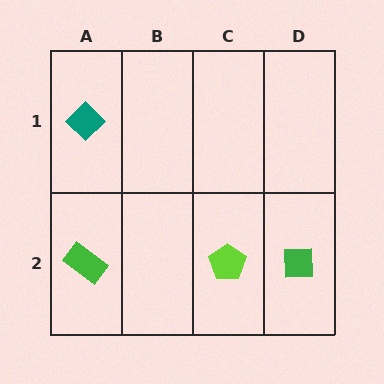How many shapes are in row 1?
1 shape.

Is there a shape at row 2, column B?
No, that cell is empty.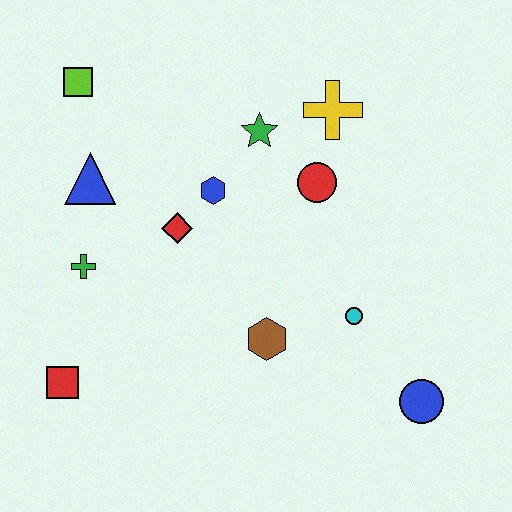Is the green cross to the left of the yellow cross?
Yes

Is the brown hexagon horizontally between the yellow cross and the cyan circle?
No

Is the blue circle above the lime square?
No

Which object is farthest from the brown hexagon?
The lime square is farthest from the brown hexagon.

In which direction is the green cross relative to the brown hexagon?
The green cross is to the left of the brown hexagon.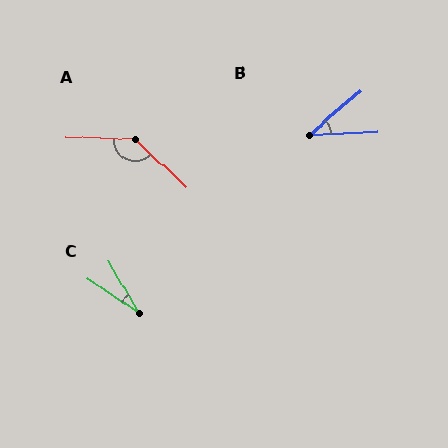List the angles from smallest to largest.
C (26°), B (39°), A (139°).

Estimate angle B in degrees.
Approximately 39 degrees.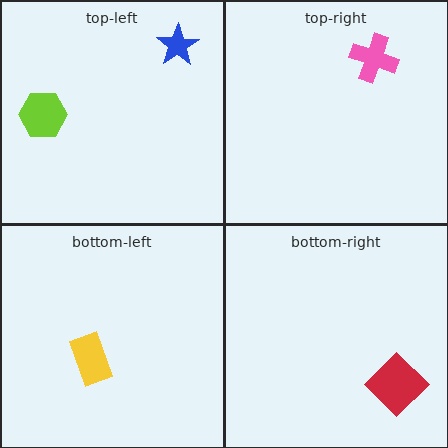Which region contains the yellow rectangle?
The bottom-left region.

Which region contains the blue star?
The top-left region.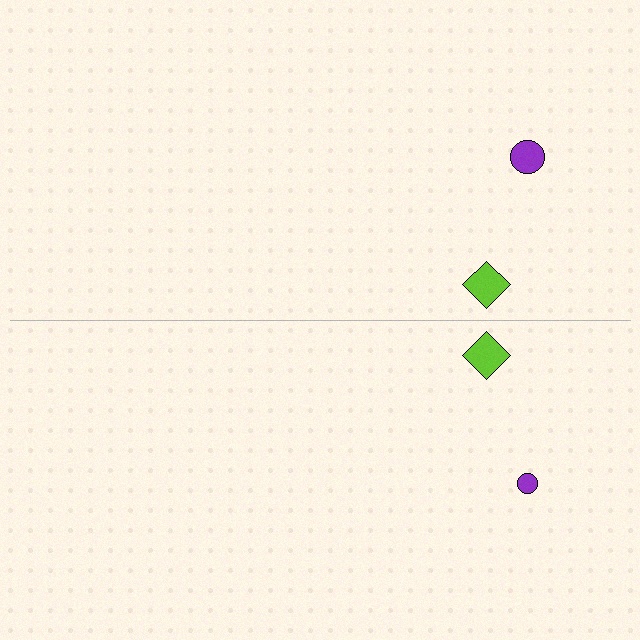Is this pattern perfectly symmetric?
No, the pattern is not perfectly symmetric. The purple circle on the bottom side has a different size than its mirror counterpart.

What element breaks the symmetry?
The purple circle on the bottom side has a different size than its mirror counterpart.